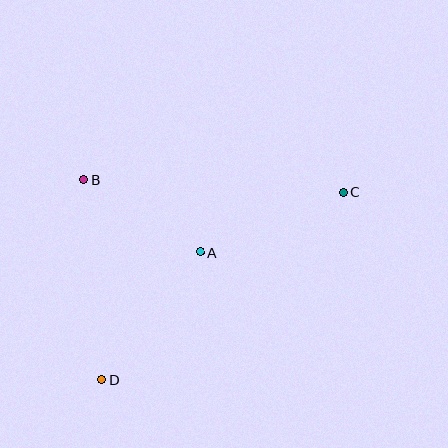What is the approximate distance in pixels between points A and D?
The distance between A and D is approximately 162 pixels.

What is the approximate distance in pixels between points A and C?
The distance between A and C is approximately 155 pixels.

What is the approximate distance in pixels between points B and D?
The distance between B and D is approximately 201 pixels.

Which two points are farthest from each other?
Points C and D are farthest from each other.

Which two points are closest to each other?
Points A and B are closest to each other.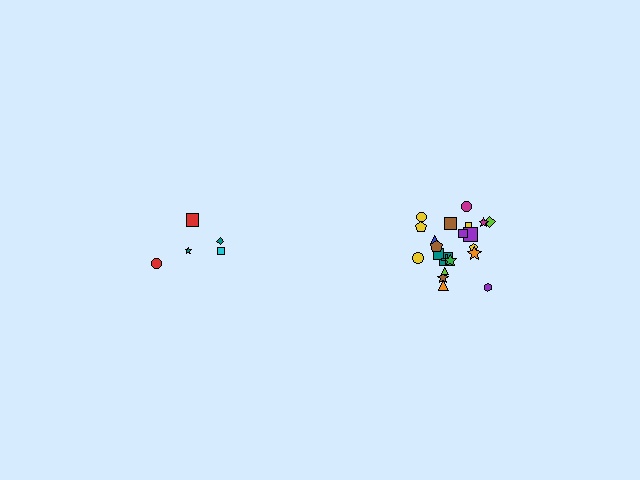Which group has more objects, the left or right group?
The right group.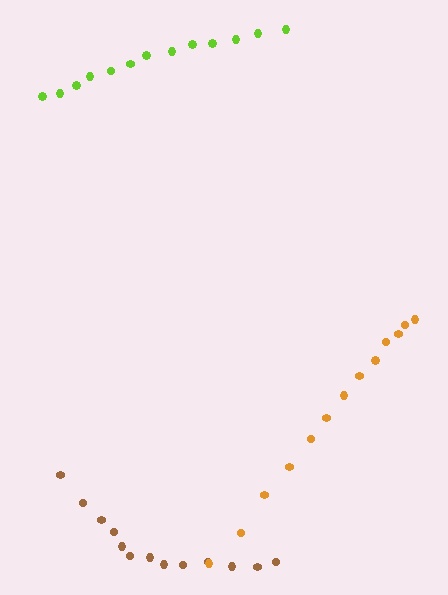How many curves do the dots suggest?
There are 3 distinct paths.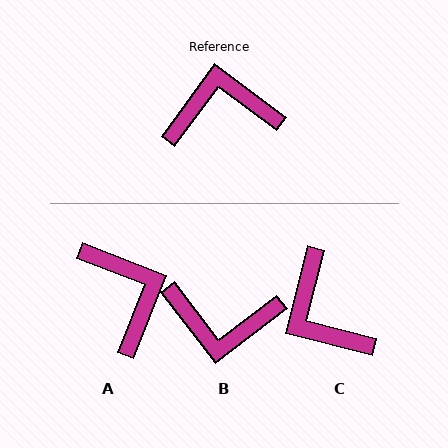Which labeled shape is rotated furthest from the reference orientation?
B, about 164 degrees away.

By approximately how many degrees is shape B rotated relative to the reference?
Approximately 164 degrees counter-clockwise.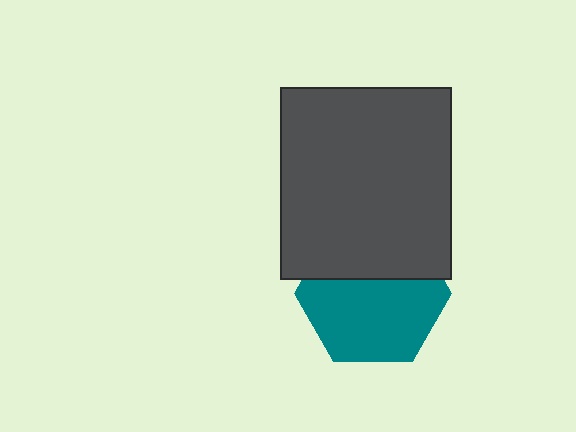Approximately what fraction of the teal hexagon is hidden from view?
Roughly 38% of the teal hexagon is hidden behind the dark gray rectangle.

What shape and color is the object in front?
The object in front is a dark gray rectangle.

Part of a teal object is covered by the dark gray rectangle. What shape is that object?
It is a hexagon.